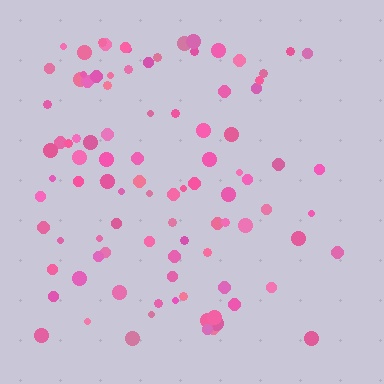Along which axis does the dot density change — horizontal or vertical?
Horizontal.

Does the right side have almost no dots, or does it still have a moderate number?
Still a moderate number, just noticeably fewer than the left.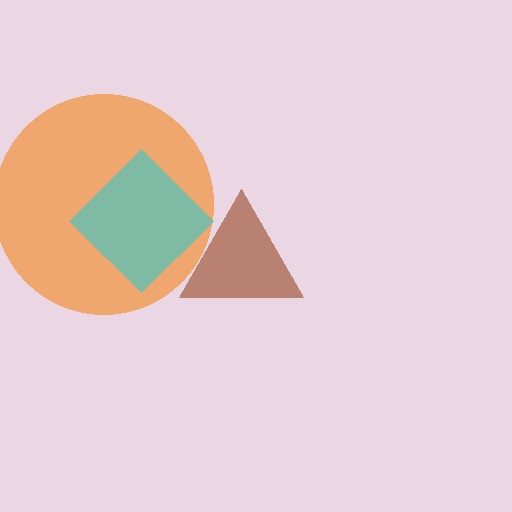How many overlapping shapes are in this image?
There are 3 overlapping shapes in the image.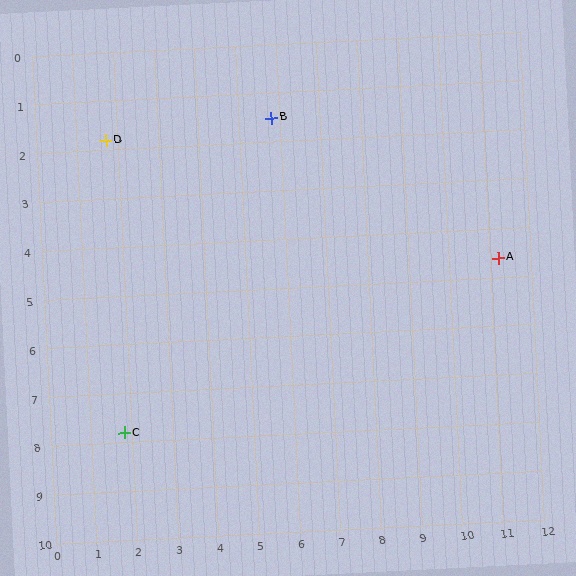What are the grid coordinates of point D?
Point D is at approximately (1.7, 1.8).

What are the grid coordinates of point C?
Point C is at approximately (1.8, 7.8).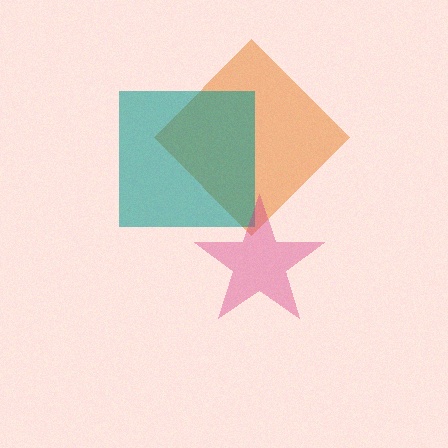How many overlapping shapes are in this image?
There are 3 overlapping shapes in the image.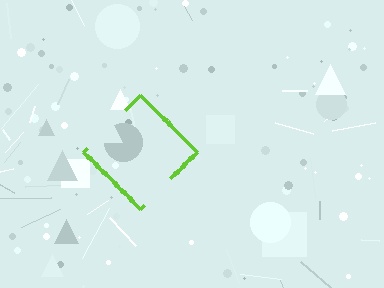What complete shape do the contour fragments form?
The contour fragments form a diamond.